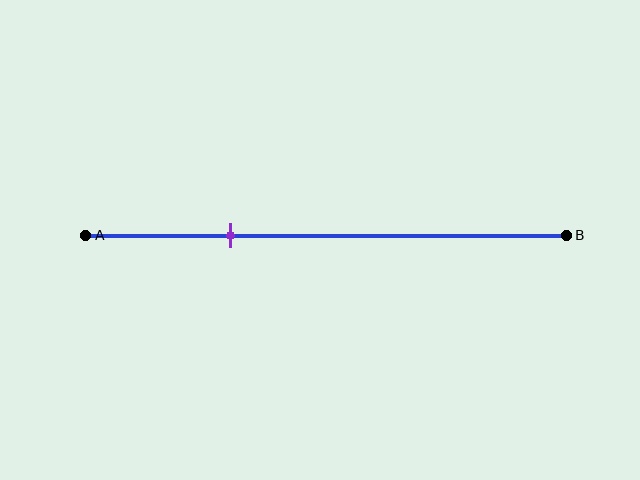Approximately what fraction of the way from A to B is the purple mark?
The purple mark is approximately 30% of the way from A to B.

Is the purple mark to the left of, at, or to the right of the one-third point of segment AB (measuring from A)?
The purple mark is to the left of the one-third point of segment AB.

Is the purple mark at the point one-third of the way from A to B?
No, the mark is at about 30% from A, not at the 33% one-third point.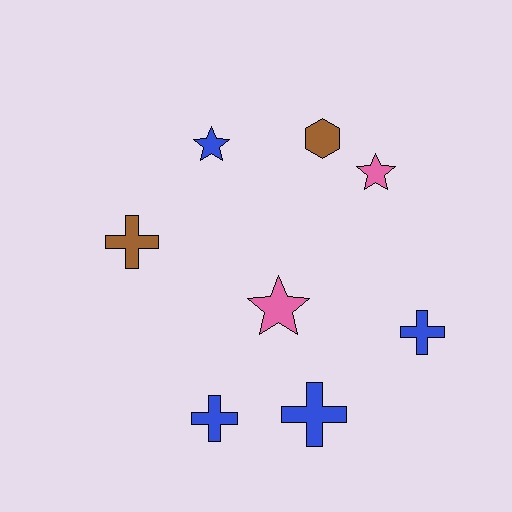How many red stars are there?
There are no red stars.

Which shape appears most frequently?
Cross, with 4 objects.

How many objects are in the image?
There are 8 objects.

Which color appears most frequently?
Blue, with 4 objects.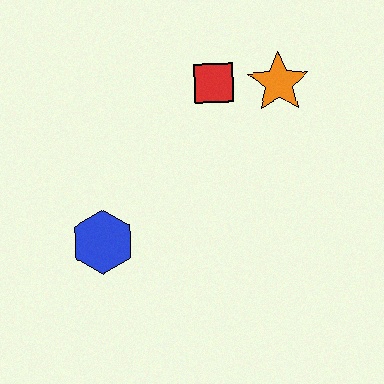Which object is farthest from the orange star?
The blue hexagon is farthest from the orange star.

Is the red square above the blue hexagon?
Yes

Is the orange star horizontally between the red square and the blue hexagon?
No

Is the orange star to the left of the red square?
No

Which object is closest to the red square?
The orange star is closest to the red square.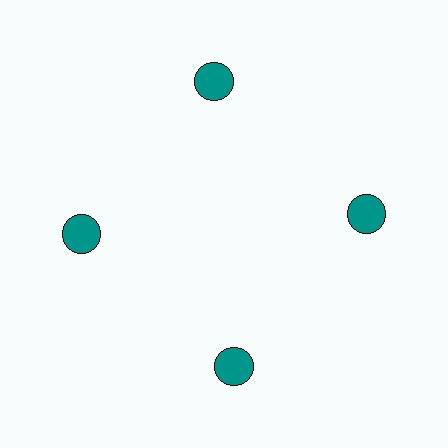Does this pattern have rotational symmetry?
Yes, this pattern has 4-fold rotational symmetry. It looks the same after rotating 90 degrees around the center.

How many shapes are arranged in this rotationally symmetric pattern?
There are 4 shapes, arranged in 4 groups of 1.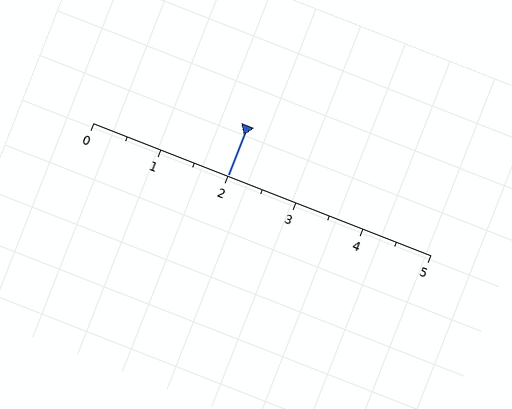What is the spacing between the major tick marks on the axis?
The major ticks are spaced 1 apart.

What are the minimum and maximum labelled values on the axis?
The axis runs from 0 to 5.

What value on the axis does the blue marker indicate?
The marker indicates approximately 2.